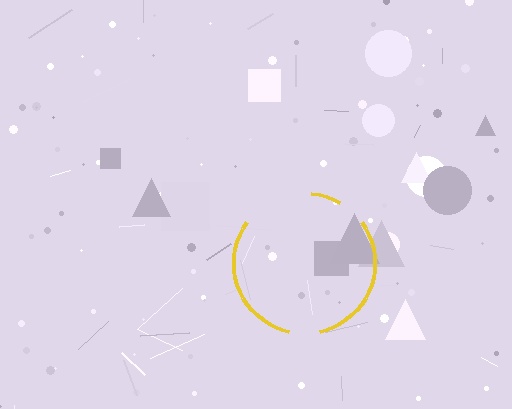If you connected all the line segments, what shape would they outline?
They would outline a circle.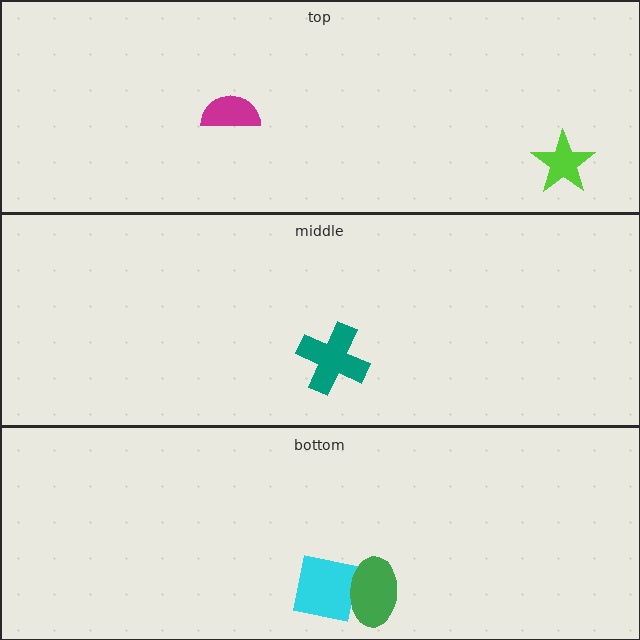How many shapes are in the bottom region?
2.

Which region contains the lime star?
The top region.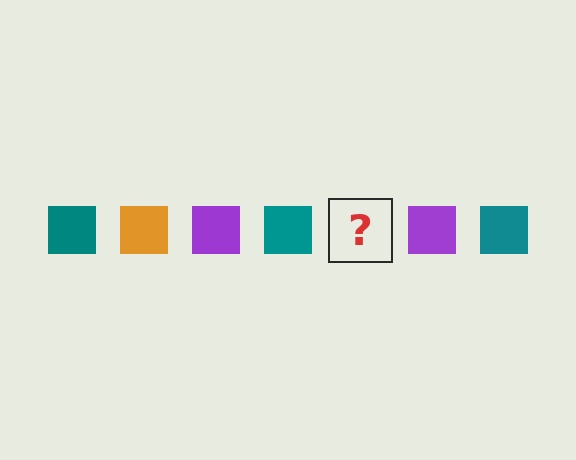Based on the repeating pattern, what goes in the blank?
The blank should be an orange square.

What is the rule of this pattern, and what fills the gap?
The rule is that the pattern cycles through teal, orange, purple squares. The gap should be filled with an orange square.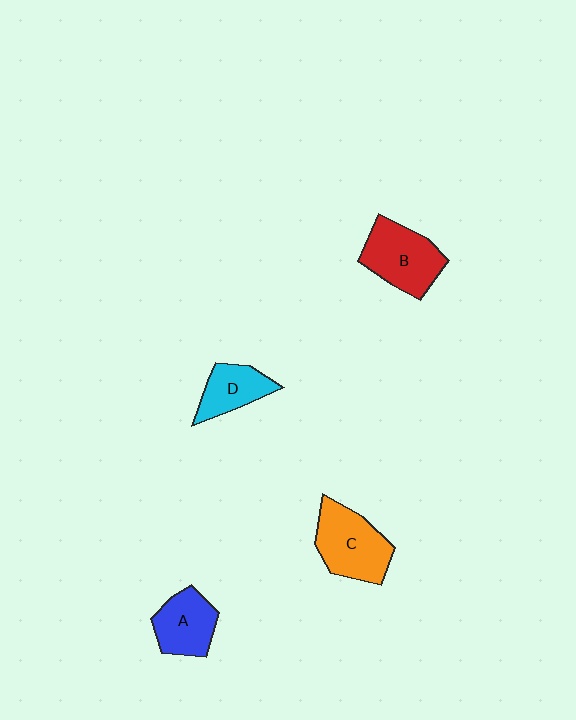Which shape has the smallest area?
Shape D (cyan).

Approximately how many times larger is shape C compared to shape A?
Approximately 1.3 times.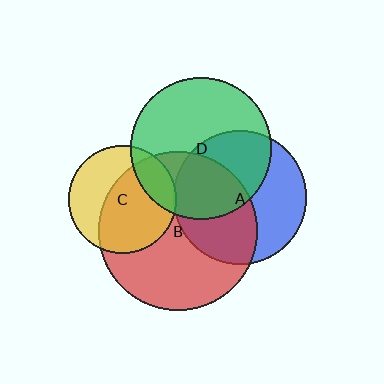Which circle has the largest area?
Circle B (red).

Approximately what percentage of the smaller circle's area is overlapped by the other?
Approximately 50%.